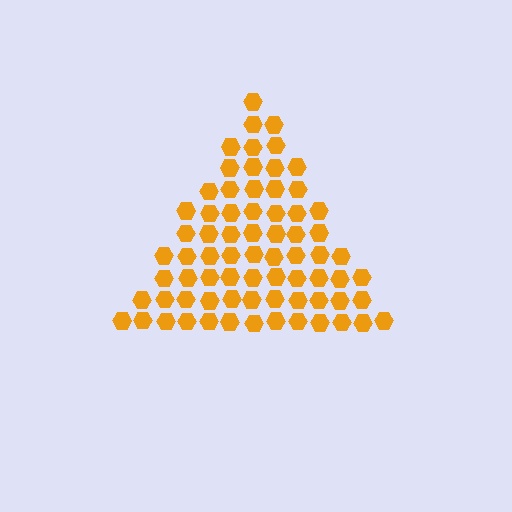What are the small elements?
The small elements are hexagons.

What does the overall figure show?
The overall figure shows a triangle.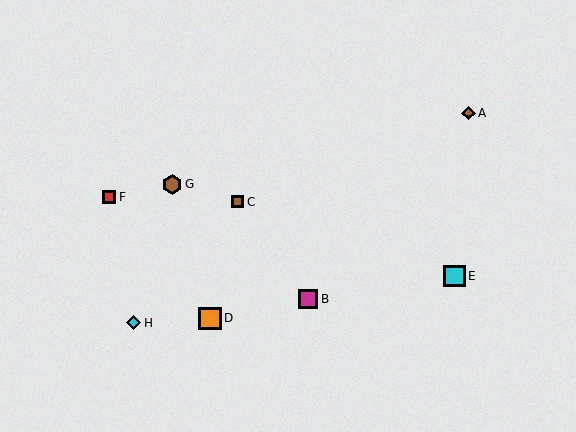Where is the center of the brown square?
The center of the brown square is at (238, 202).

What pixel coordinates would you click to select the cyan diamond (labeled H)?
Click at (133, 323) to select the cyan diamond H.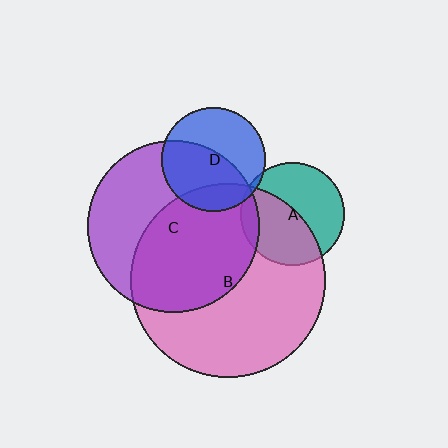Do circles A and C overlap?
Yes.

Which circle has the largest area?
Circle B (pink).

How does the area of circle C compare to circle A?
Approximately 2.7 times.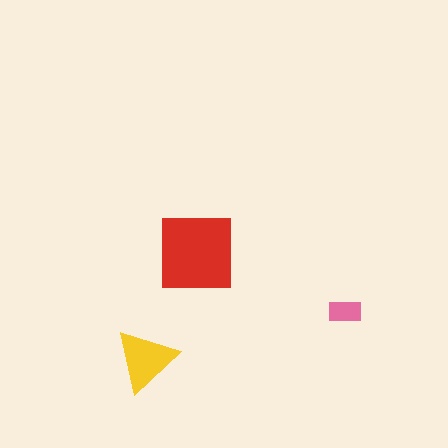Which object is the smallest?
The pink rectangle.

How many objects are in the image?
There are 3 objects in the image.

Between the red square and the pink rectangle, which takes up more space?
The red square.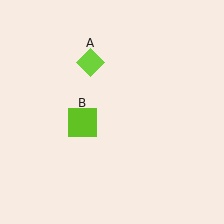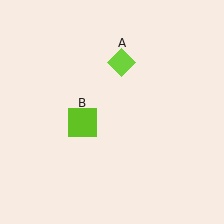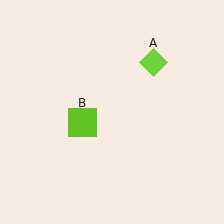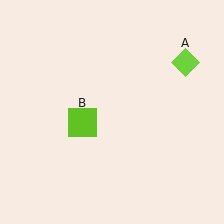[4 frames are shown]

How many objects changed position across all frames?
1 object changed position: lime diamond (object A).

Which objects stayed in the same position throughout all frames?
Lime square (object B) remained stationary.